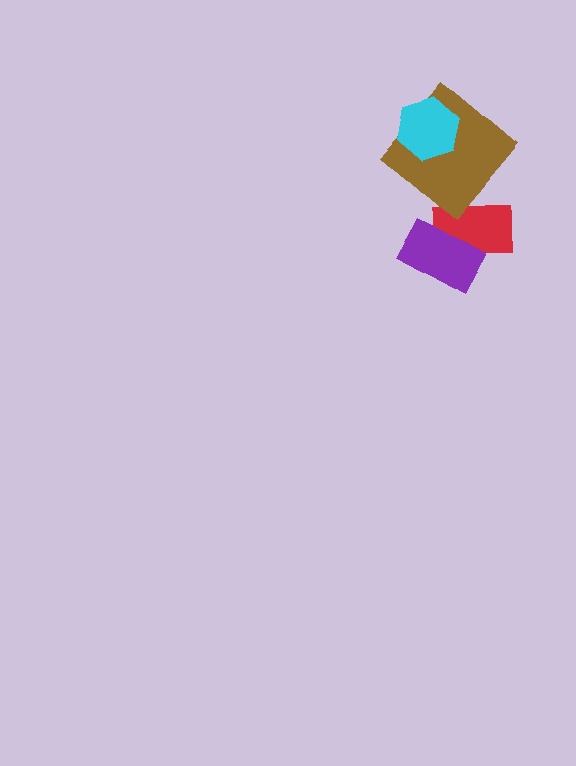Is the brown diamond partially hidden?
Yes, it is partially covered by another shape.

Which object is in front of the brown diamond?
The cyan hexagon is in front of the brown diamond.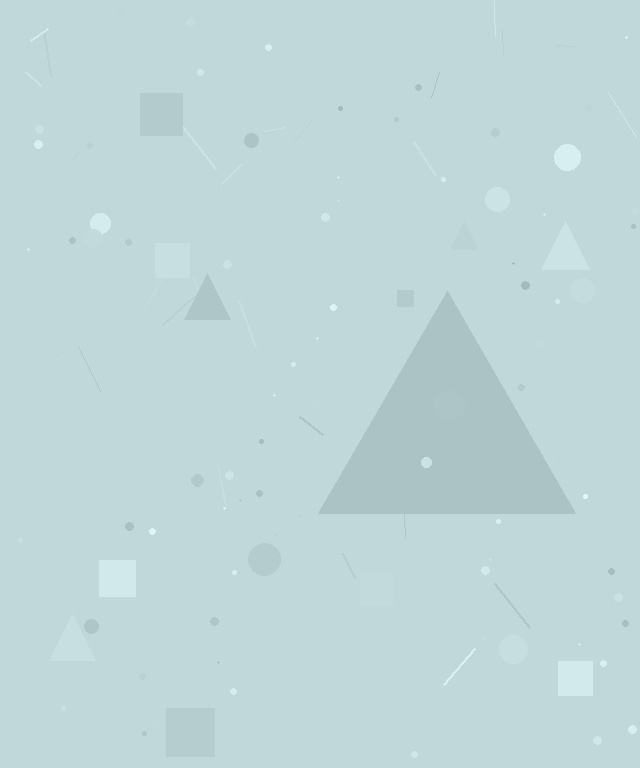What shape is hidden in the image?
A triangle is hidden in the image.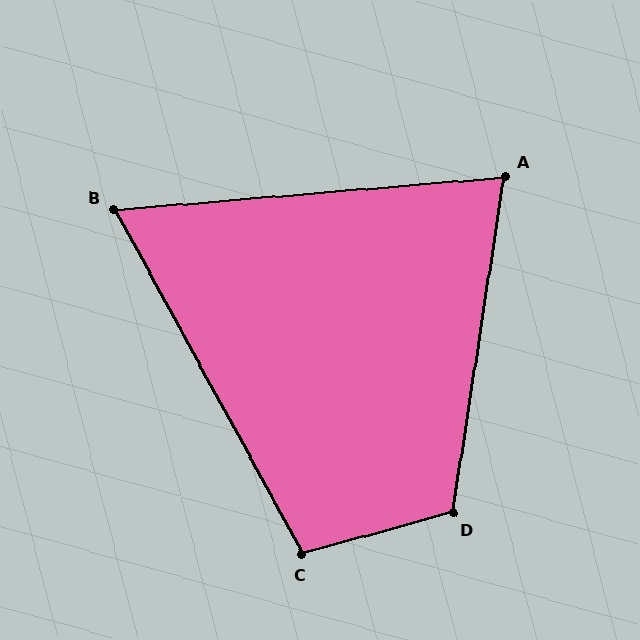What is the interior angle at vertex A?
Approximately 76 degrees (acute).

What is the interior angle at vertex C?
Approximately 104 degrees (obtuse).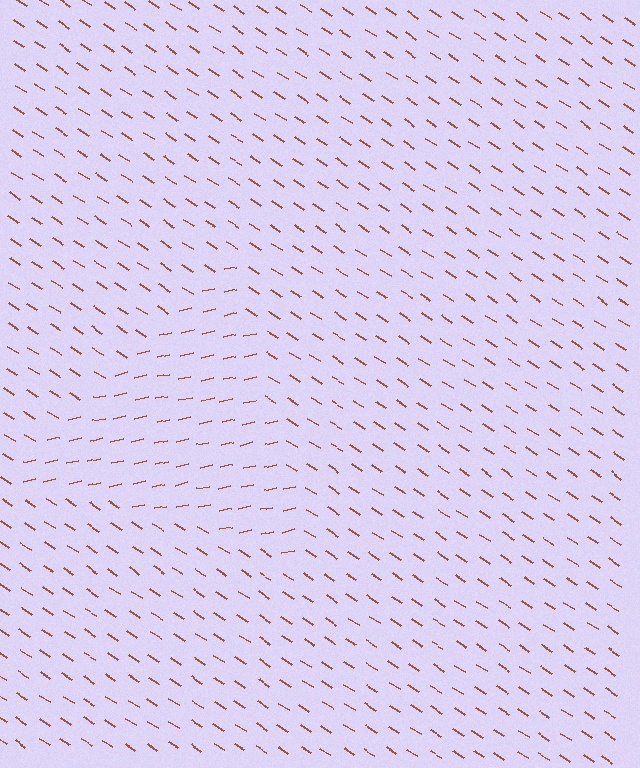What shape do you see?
I see a triangle.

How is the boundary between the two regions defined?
The boundary is defined purely by a change in line orientation (approximately 45 degrees difference). All lines are the same color and thickness.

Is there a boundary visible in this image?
Yes, there is a texture boundary formed by a change in line orientation.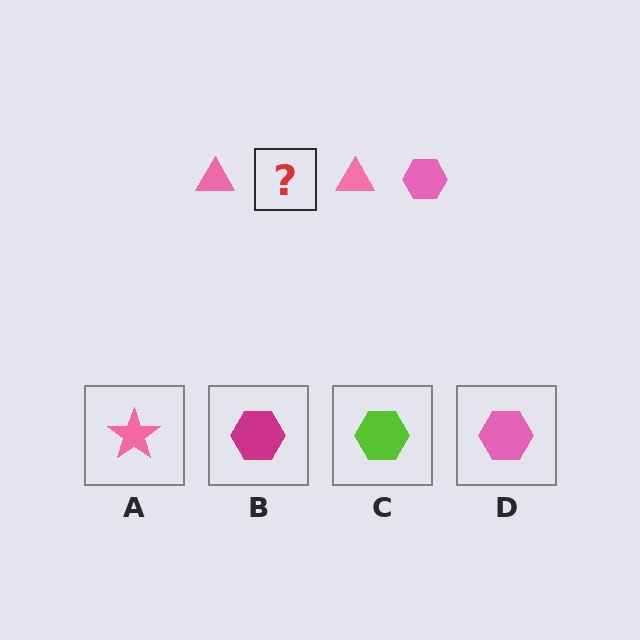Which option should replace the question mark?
Option D.